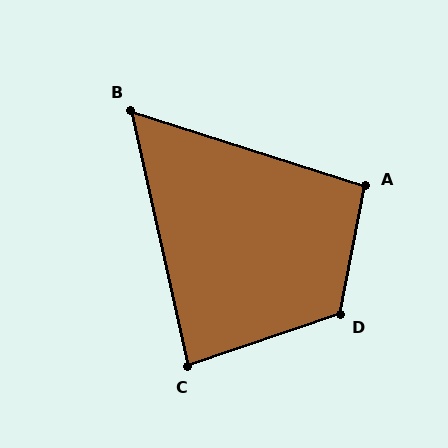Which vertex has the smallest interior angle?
B, at approximately 60 degrees.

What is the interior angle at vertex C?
Approximately 84 degrees (acute).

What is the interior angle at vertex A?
Approximately 96 degrees (obtuse).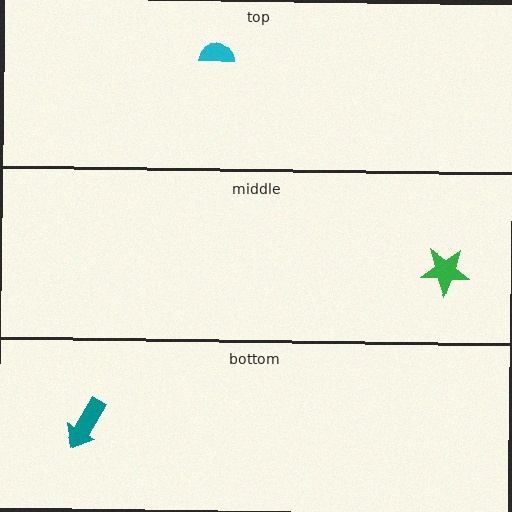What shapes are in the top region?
The cyan semicircle.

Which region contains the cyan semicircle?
The top region.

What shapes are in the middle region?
The green star.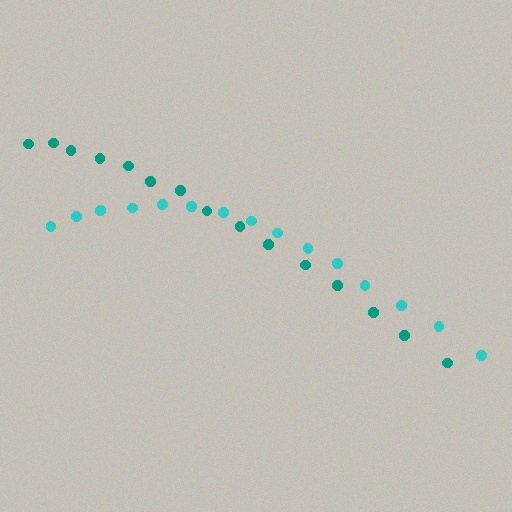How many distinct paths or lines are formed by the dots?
There are 2 distinct paths.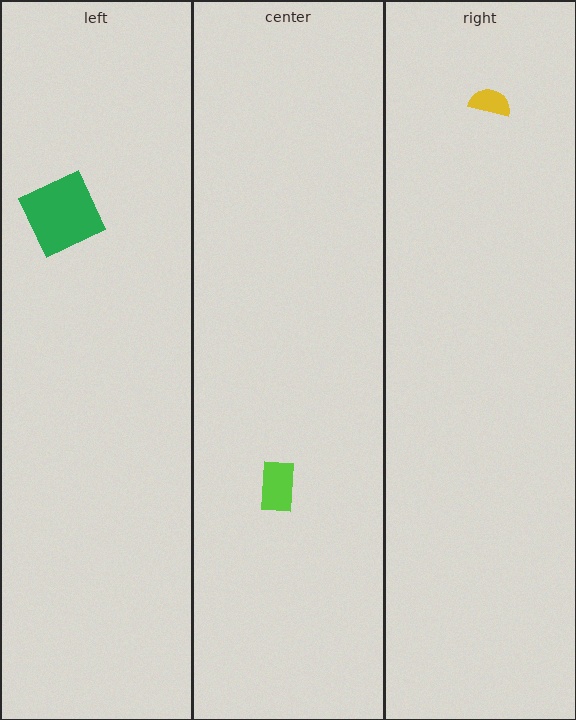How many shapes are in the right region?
1.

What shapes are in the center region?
The lime rectangle.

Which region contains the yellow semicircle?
The right region.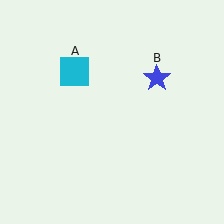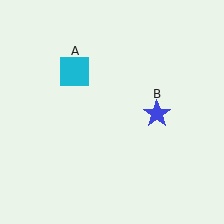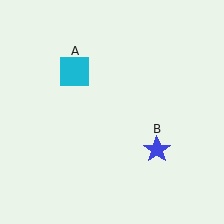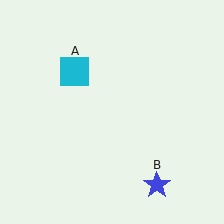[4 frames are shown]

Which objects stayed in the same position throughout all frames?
Cyan square (object A) remained stationary.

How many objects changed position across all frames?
1 object changed position: blue star (object B).